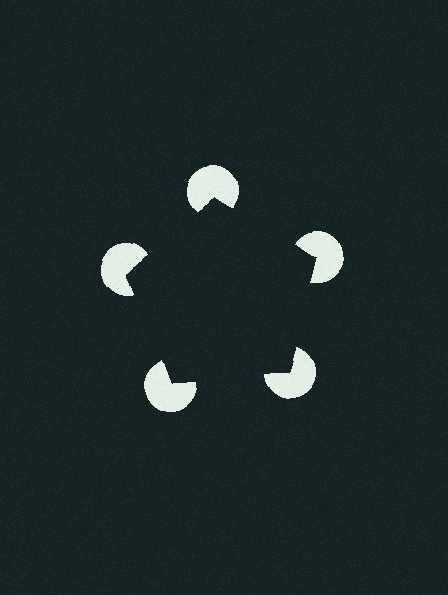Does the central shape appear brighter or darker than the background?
It typically appears slightly darker than the background, even though no actual brightness change is drawn.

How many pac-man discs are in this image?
There are 5 — one at each vertex of the illusory pentagon.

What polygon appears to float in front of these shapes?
An illusory pentagon — its edges are inferred from the aligned wedge cuts in the pac-man discs, not physically drawn.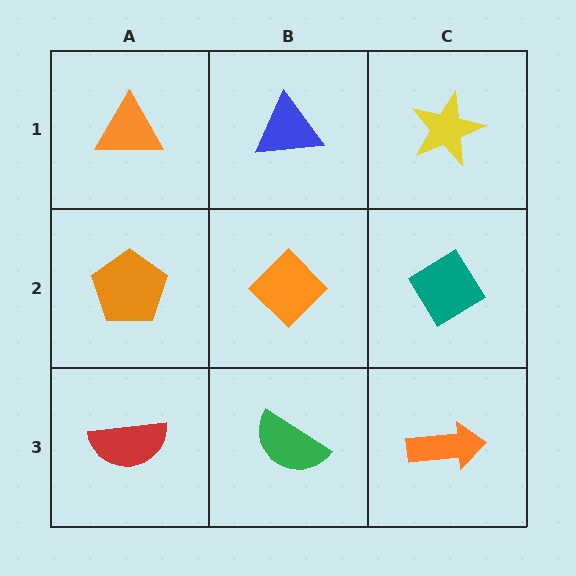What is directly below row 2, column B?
A green semicircle.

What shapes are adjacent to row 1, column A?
An orange pentagon (row 2, column A), a blue triangle (row 1, column B).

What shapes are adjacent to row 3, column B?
An orange diamond (row 2, column B), a red semicircle (row 3, column A), an orange arrow (row 3, column C).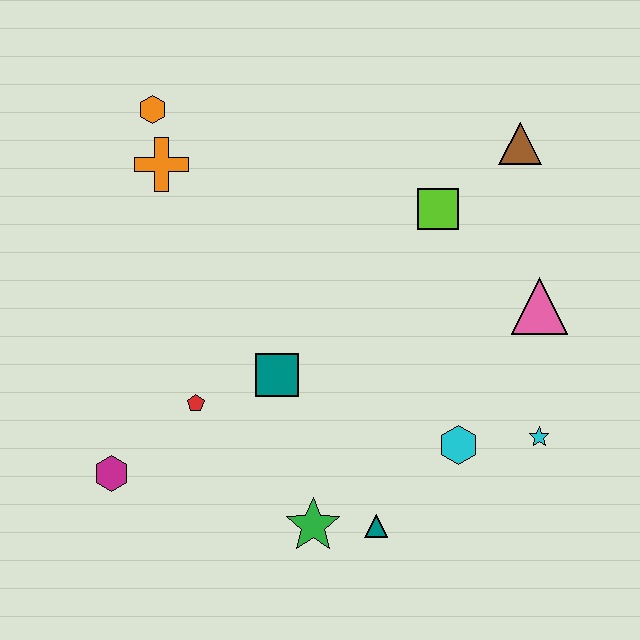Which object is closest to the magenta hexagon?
The red pentagon is closest to the magenta hexagon.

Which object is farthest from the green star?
The orange hexagon is farthest from the green star.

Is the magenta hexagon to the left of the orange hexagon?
Yes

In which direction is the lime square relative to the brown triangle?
The lime square is to the left of the brown triangle.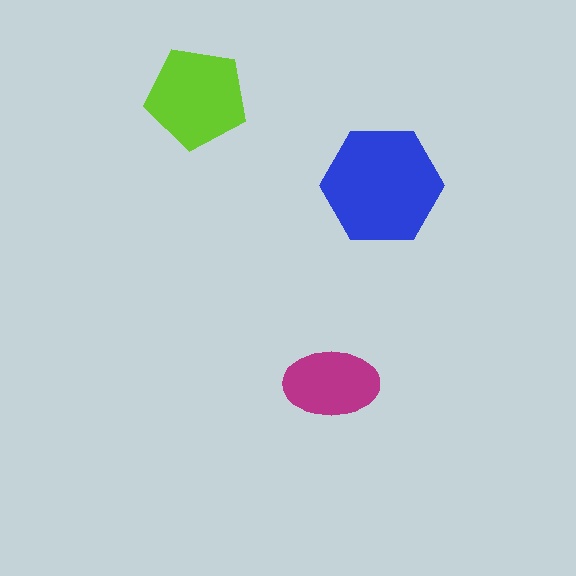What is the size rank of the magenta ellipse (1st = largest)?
3rd.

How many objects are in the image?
There are 3 objects in the image.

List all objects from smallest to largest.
The magenta ellipse, the lime pentagon, the blue hexagon.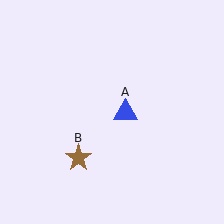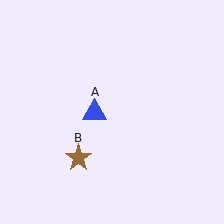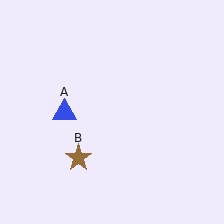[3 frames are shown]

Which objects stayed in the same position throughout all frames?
Brown star (object B) remained stationary.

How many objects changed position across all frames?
1 object changed position: blue triangle (object A).